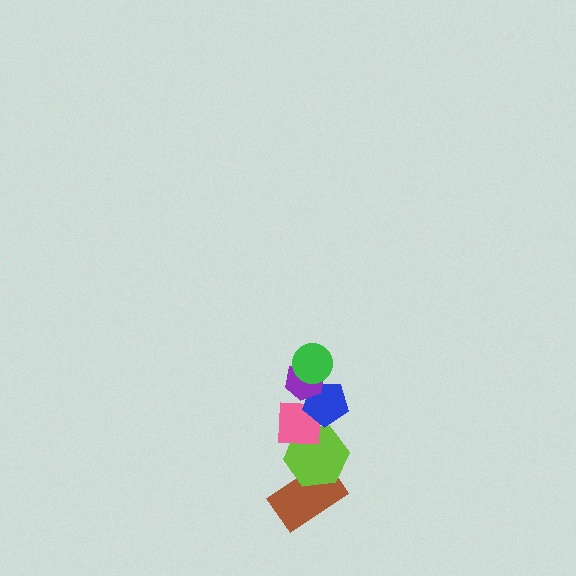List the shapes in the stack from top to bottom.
From top to bottom: the green circle, the purple hexagon, the blue pentagon, the pink square, the lime hexagon, the brown rectangle.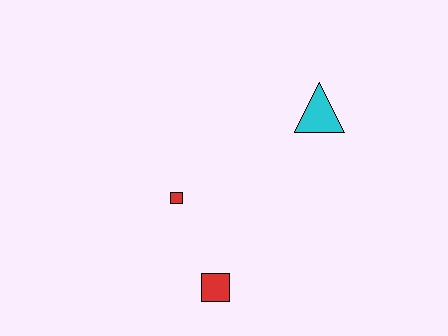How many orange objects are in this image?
There are no orange objects.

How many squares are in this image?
There are 2 squares.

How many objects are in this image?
There are 3 objects.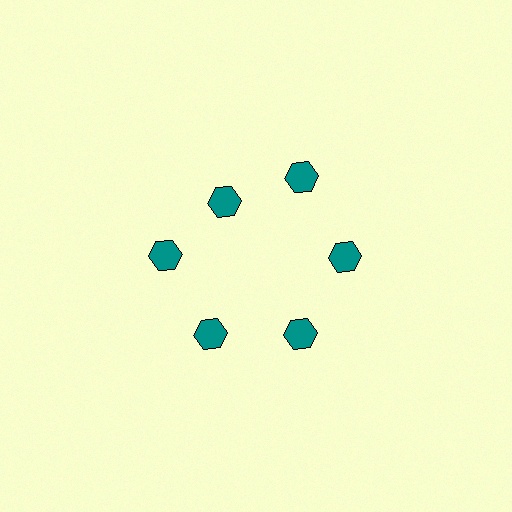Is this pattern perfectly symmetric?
No. The 6 teal hexagons are arranged in a ring, but one element near the 11 o'clock position is pulled inward toward the center, breaking the 6-fold rotational symmetry.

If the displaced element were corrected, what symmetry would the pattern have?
It would have 6-fold rotational symmetry — the pattern would map onto itself every 60 degrees.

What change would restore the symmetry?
The symmetry would be restored by moving it outward, back onto the ring so that all 6 hexagons sit at equal angles and equal distance from the center.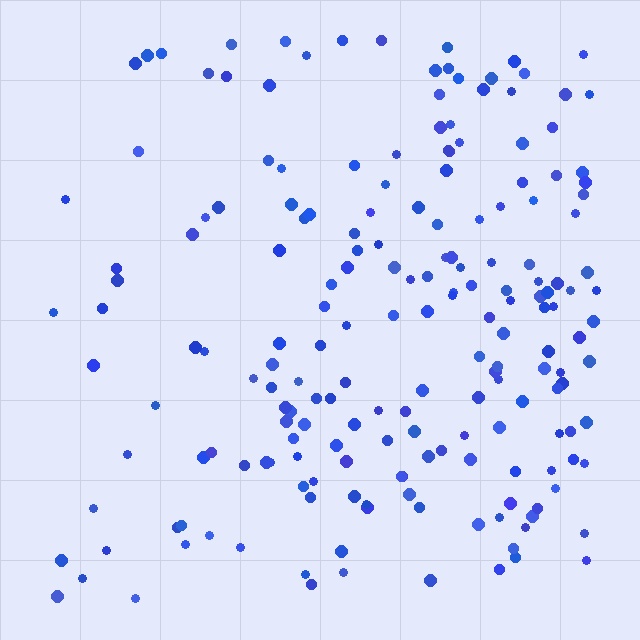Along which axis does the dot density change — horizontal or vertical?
Horizontal.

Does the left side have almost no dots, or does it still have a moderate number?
Still a moderate number, just noticeably fewer than the right.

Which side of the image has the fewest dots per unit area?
The left.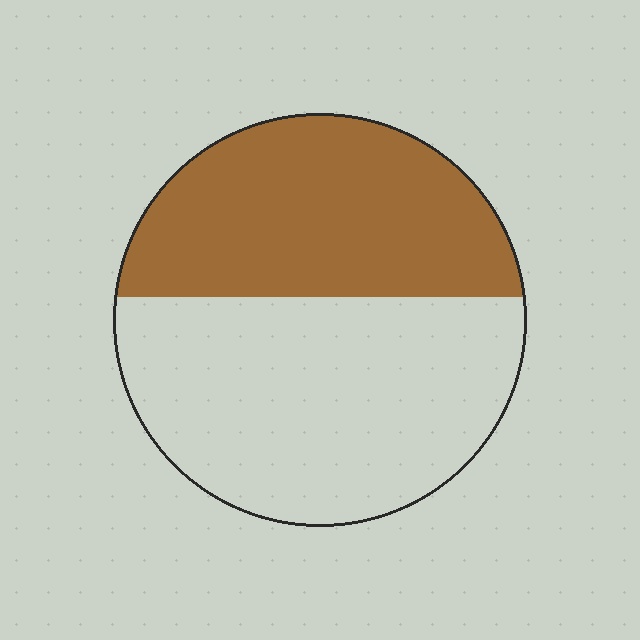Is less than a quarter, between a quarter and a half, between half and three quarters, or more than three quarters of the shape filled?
Between a quarter and a half.